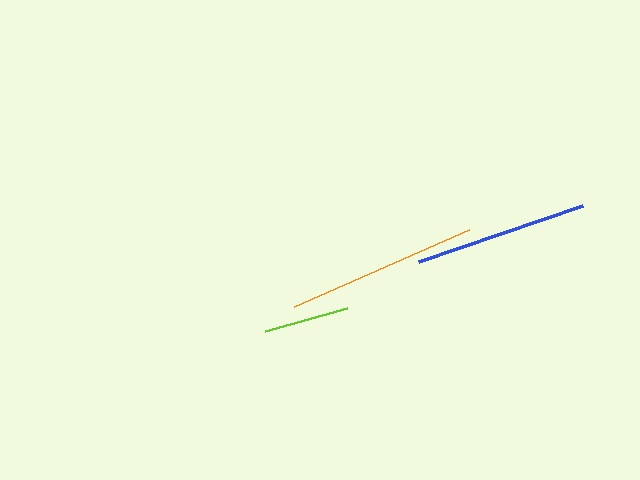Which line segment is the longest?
The orange line is the longest at approximately 191 pixels.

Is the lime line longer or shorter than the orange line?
The orange line is longer than the lime line.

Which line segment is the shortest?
The lime line is the shortest at approximately 85 pixels.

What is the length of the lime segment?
The lime segment is approximately 85 pixels long.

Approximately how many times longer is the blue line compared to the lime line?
The blue line is approximately 2.0 times the length of the lime line.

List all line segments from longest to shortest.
From longest to shortest: orange, blue, lime.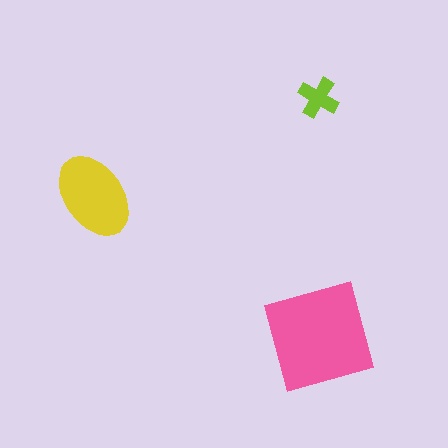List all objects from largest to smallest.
The pink square, the yellow ellipse, the lime cross.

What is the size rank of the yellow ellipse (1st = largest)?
2nd.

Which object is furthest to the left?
The yellow ellipse is leftmost.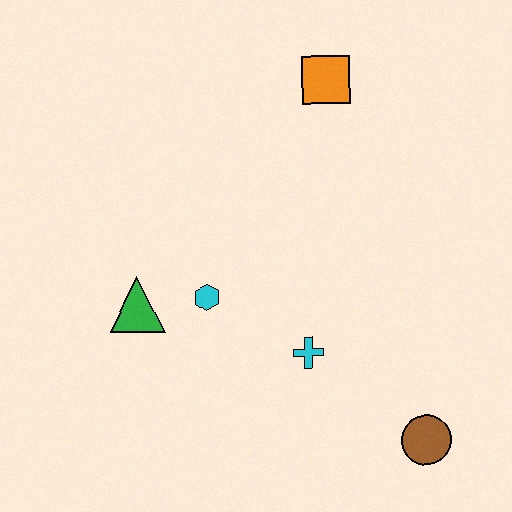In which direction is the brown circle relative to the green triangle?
The brown circle is to the right of the green triangle.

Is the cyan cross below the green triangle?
Yes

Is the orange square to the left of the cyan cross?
No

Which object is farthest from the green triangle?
The brown circle is farthest from the green triangle.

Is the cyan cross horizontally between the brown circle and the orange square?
No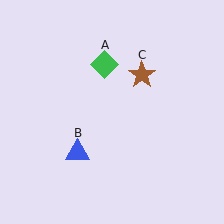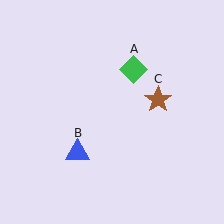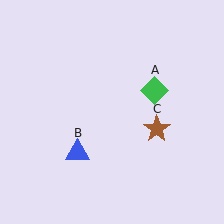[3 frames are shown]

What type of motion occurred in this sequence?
The green diamond (object A), brown star (object C) rotated clockwise around the center of the scene.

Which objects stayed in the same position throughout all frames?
Blue triangle (object B) remained stationary.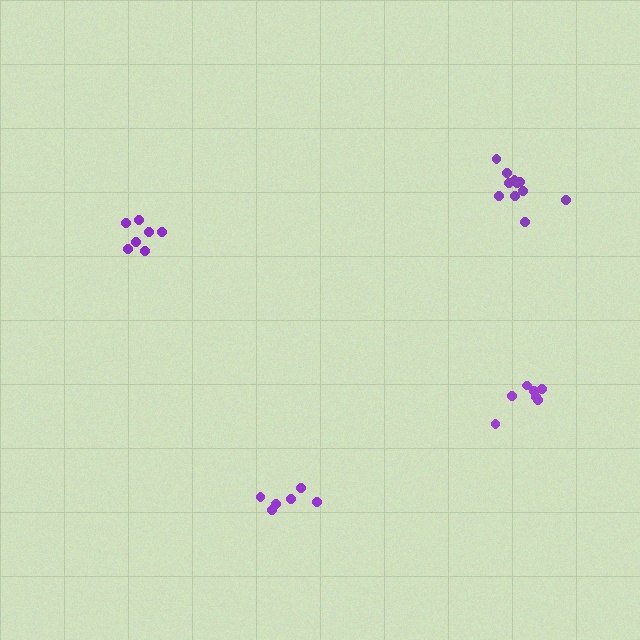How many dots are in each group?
Group 1: 6 dots, Group 2: 7 dots, Group 3: 7 dots, Group 4: 11 dots (31 total).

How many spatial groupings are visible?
There are 4 spatial groupings.